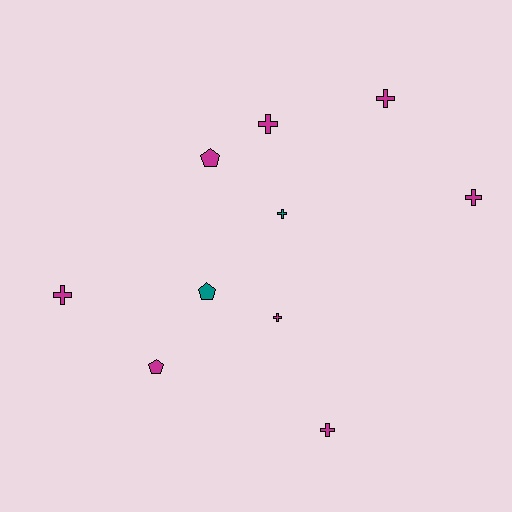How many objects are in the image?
There are 10 objects.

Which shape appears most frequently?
Cross, with 7 objects.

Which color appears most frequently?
Magenta, with 8 objects.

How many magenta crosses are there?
There are 6 magenta crosses.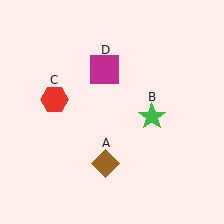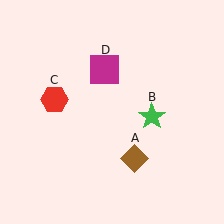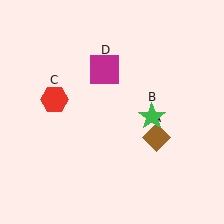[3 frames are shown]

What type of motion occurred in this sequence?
The brown diamond (object A) rotated counterclockwise around the center of the scene.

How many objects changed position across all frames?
1 object changed position: brown diamond (object A).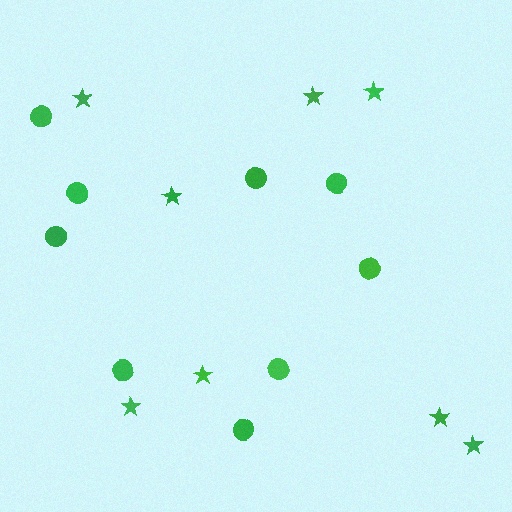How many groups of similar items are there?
There are 2 groups: one group of stars (8) and one group of circles (9).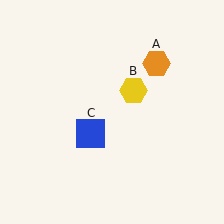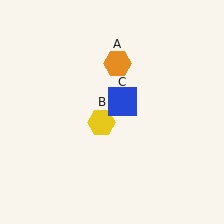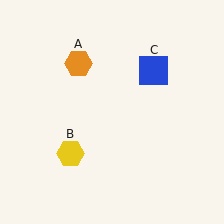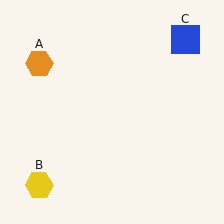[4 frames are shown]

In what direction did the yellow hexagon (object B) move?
The yellow hexagon (object B) moved down and to the left.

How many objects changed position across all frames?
3 objects changed position: orange hexagon (object A), yellow hexagon (object B), blue square (object C).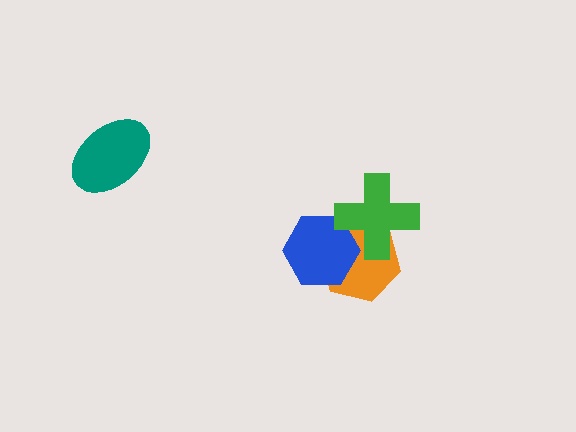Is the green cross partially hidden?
No, no other shape covers it.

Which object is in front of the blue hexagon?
The green cross is in front of the blue hexagon.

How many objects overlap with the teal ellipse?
0 objects overlap with the teal ellipse.